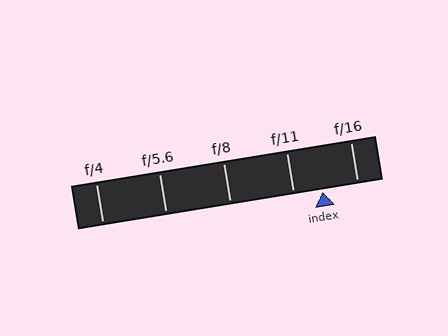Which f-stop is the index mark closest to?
The index mark is closest to f/11.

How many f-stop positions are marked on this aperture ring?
There are 5 f-stop positions marked.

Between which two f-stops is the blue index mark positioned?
The index mark is between f/11 and f/16.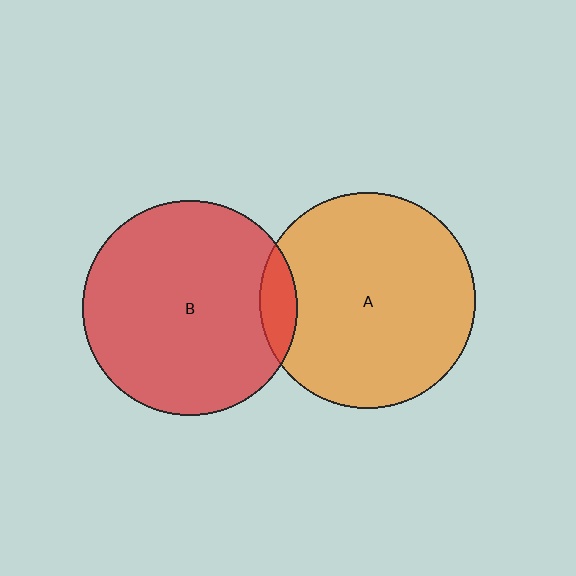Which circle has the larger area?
Circle A (orange).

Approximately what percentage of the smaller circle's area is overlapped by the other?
Approximately 10%.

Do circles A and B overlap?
Yes.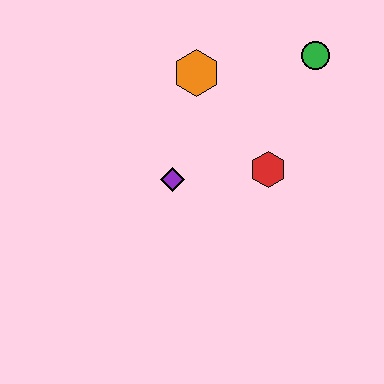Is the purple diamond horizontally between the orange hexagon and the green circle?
No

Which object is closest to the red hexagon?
The purple diamond is closest to the red hexagon.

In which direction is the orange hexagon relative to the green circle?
The orange hexagon is to the left of the green circle.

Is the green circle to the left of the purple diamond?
No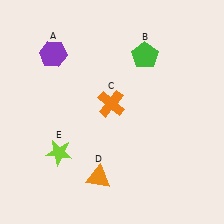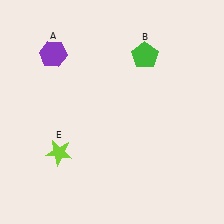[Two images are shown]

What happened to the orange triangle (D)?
The orange triangle (D) was removed in Image 2. It was in the bottom-left area of Image 1.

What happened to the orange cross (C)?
The orange cross (C) was removed in Image 2. It was in the top-left area of Image 1.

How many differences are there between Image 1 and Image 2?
There are 2 differences between the two images.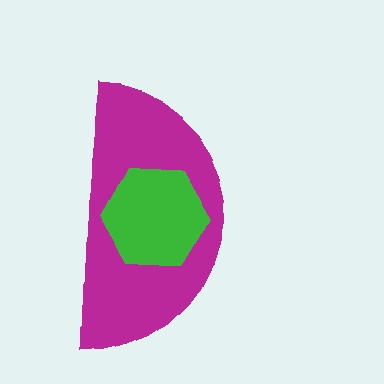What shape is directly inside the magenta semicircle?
The green hexagon.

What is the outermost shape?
The magenta semicircle.